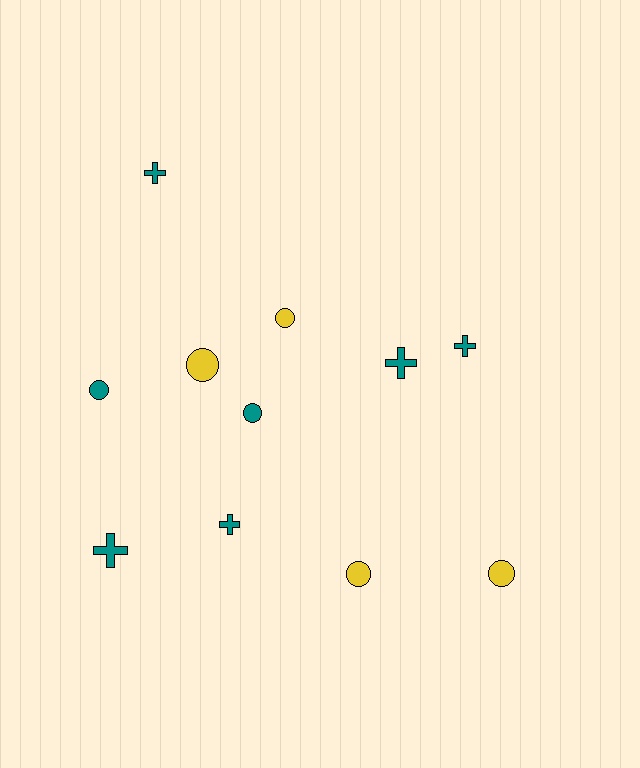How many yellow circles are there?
There are 4 yellow circles.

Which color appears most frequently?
Teal, with 7 objects.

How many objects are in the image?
There are 11 objects.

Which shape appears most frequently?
Circle, with 6 objects.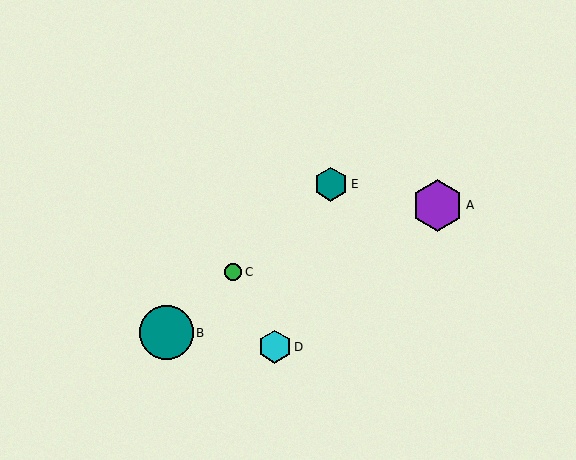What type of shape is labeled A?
Shape A is a purple hexagon.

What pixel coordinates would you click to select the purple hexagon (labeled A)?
Click at (437, 205) to select the purple hexagon A.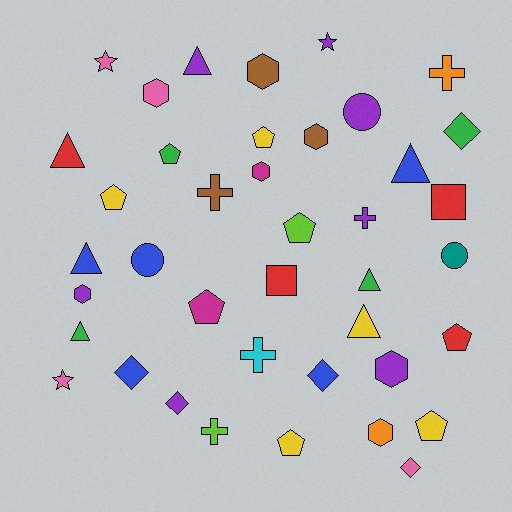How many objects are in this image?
There are 40 objects.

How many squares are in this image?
There are 2 squares.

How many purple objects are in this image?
There are 7 purple objects.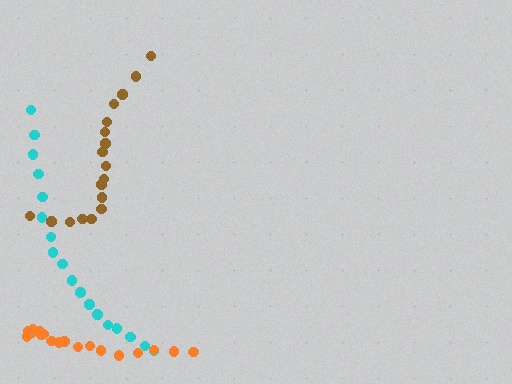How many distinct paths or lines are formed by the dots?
There are 3 distinct paths.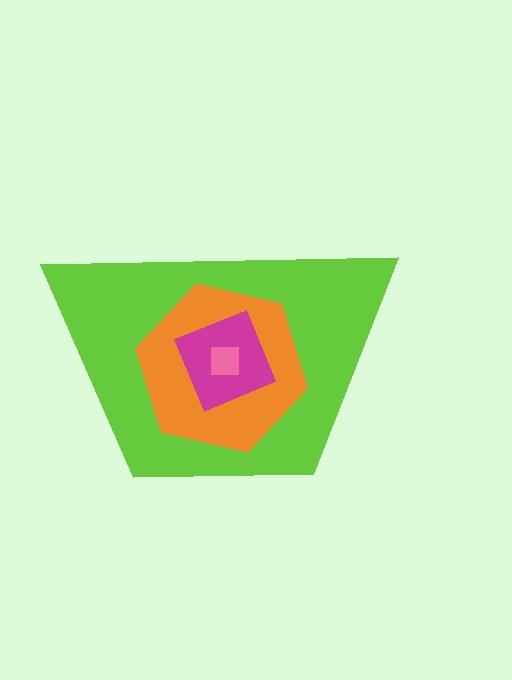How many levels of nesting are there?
4.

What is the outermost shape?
The lime trapezoid.